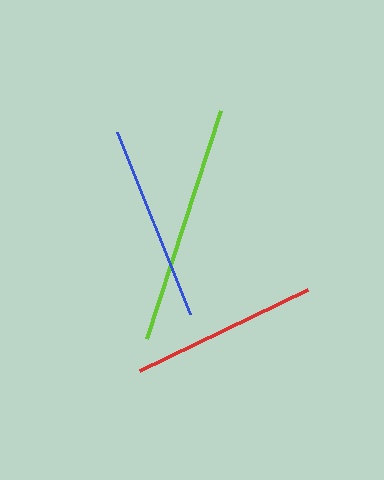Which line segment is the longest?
The lime line is the longest at approximately 240 pixels.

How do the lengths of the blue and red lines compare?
The blue and red lines are approximately the same length.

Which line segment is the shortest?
The red line is the shortest at approximately 187 pixels.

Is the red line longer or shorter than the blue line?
The blue line is longer than the red line.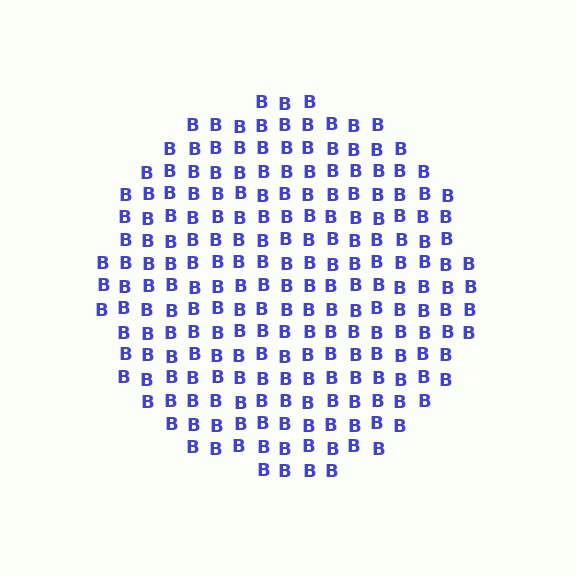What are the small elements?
The small elements are letter B's.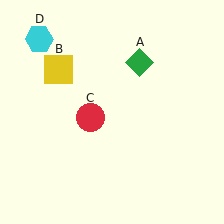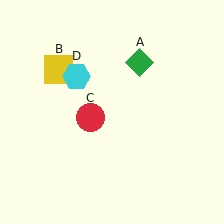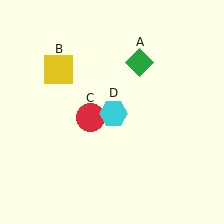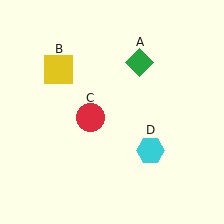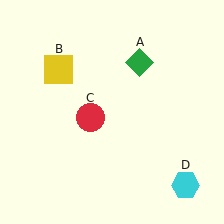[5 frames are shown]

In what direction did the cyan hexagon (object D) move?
The cyan hexagon (object D) moved down and to the right.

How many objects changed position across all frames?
1 object changed position: cyan hexagon (object D).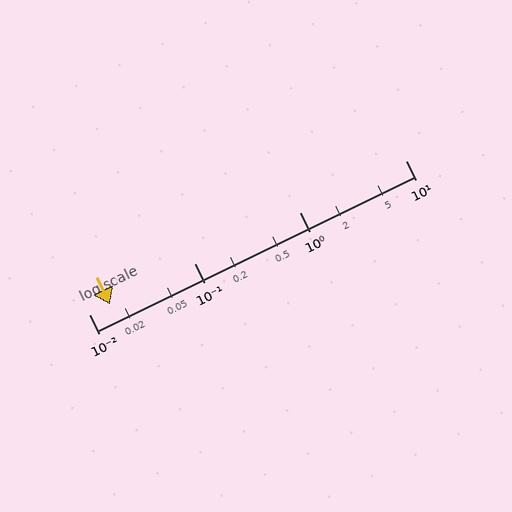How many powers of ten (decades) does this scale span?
The scale spans 3 decades, from 0.01 to 10.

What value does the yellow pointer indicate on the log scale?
The pointer indicates approximately 0.016.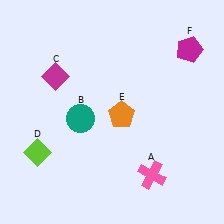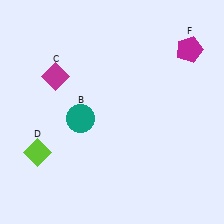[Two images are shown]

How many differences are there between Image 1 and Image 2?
There are 2 differences between the two images.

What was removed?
The orange pentagon (E), the pink cross (A) were removed in Image 2.